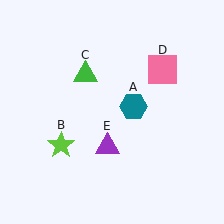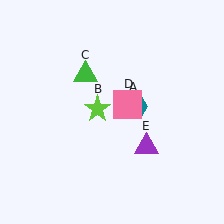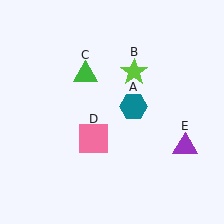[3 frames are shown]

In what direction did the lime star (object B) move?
The lime star (object B) moved up and to the right.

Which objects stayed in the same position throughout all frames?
Teal hexagon (object A) and green triangle (object C) remained stationary.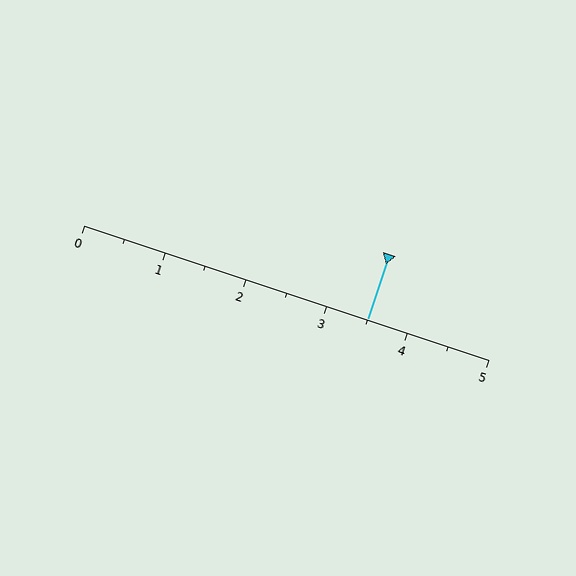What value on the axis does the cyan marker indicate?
The marker indicates approximately 3.5.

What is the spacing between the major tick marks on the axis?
The major ticks are spaced 1 apart.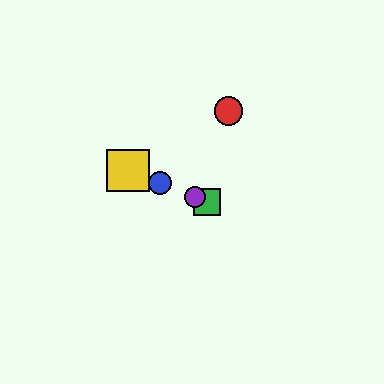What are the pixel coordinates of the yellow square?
The yellow square is at (128, 171).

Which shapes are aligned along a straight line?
The blue circle, the green square, the yellow square, the purple circle are aligned along a straight line.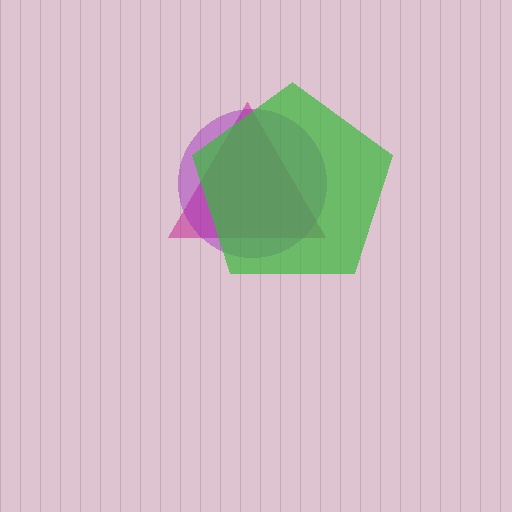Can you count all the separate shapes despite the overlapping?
Yes, there are 3 separate shapes.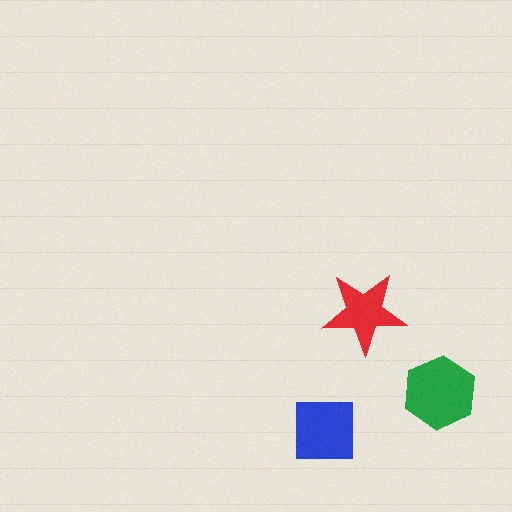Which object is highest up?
The red star is topmost.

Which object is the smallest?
The red star.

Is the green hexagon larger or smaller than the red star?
Larger.